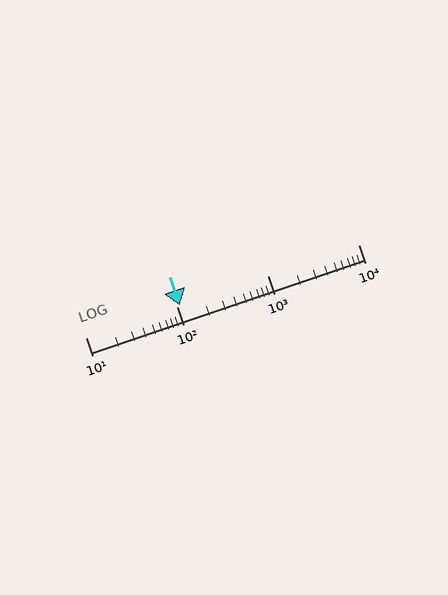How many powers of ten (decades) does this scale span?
The scale spans 3 decades, from 10 to 10000.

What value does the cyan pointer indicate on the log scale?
The pointer indicates approximately 110.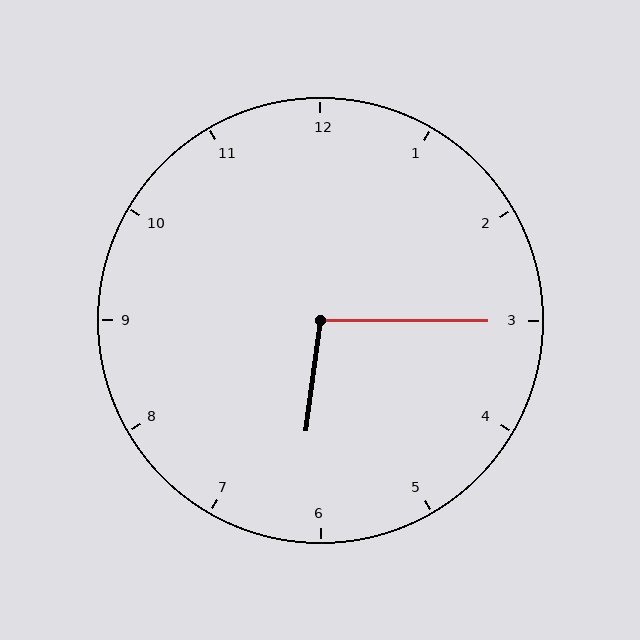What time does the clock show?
6:15.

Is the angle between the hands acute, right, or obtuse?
It is obtuse.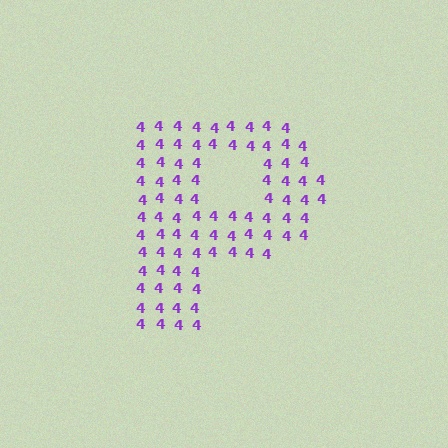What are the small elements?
The small elements are digit 4's.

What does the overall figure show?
The overall figure shows the letter P.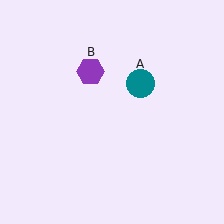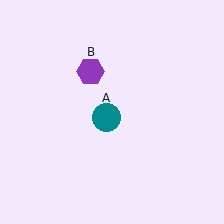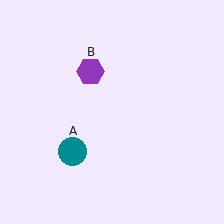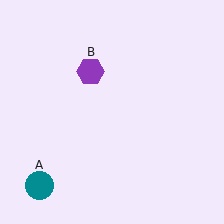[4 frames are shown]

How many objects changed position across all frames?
1 object changed position: teal circle (object A).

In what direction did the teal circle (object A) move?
The teal circle (object A) moved down and to the left.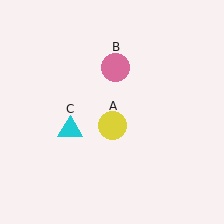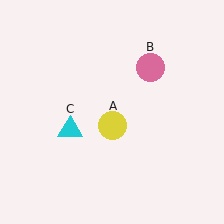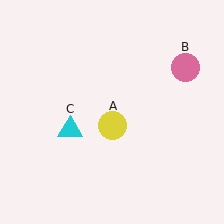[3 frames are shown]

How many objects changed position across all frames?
1 object changed position: pink circle (object B).